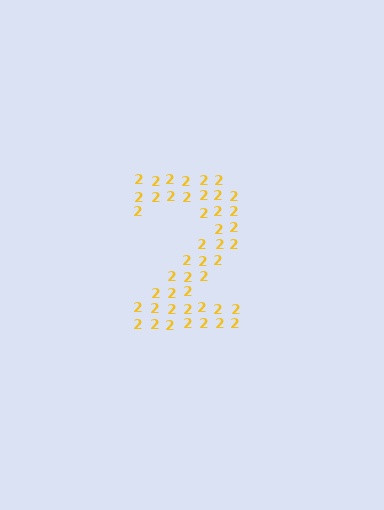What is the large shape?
The large shape is the digit 2.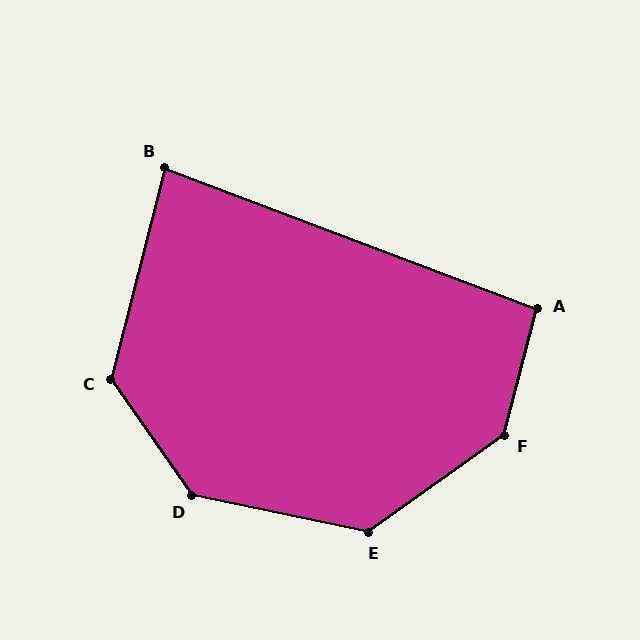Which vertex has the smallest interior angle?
B, at approximately 84 degrees.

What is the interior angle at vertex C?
Approximately 131 degrees (obtuse).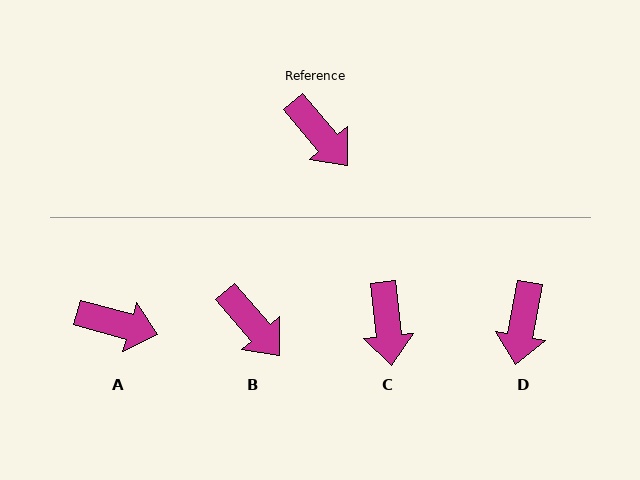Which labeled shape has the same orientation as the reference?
B.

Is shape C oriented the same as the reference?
No, it is off by about 35 degrees.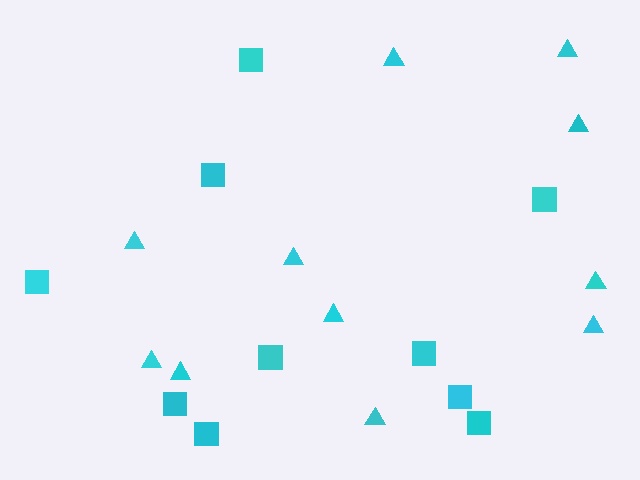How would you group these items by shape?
There are 2 groups: one group of squares (10) and one group of triangles (11).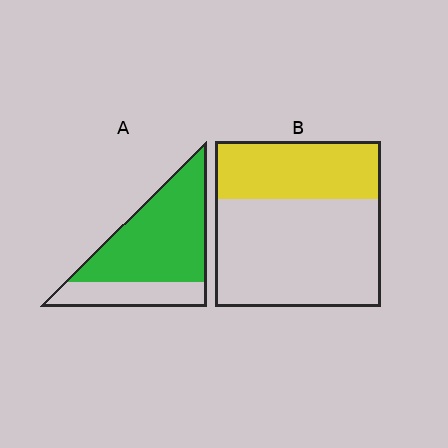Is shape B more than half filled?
No.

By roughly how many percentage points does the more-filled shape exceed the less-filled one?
By roughly 35 percentage points (A over B).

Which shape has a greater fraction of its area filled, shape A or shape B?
Shape A.